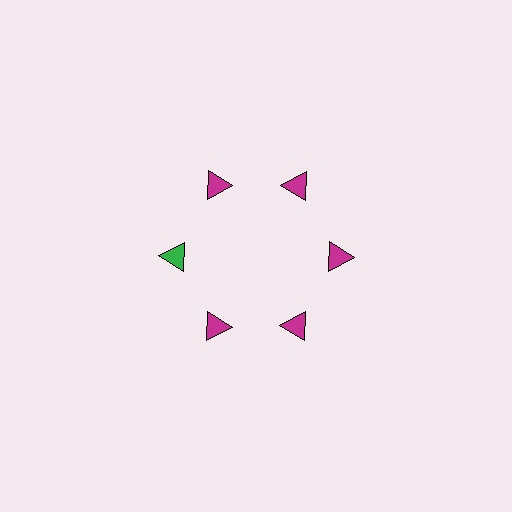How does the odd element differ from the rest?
It has a different color: green instead of magenta.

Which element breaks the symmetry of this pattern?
The green triangle at roughly the 9 o'clock position breaks the symmetry. All other shapes are magenta triangles.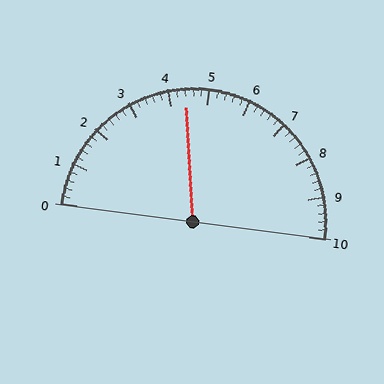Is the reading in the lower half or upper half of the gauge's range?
The reading is in the lower half of the range (0 to 10).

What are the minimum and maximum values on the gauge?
The gauge ranges from 0 to 10.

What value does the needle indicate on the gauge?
The needle indicates approximately 4.4.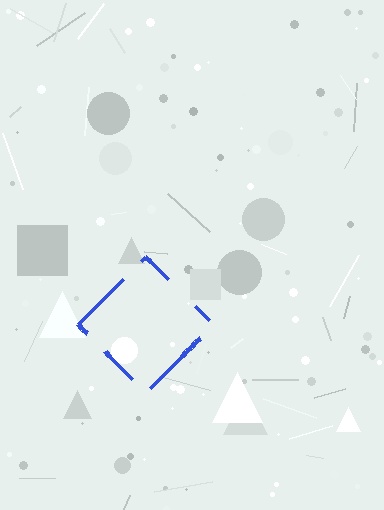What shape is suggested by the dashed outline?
The dashed outline suggests a diamond.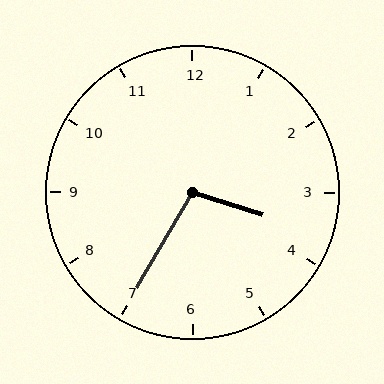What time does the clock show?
3:35.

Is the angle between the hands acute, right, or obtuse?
It is obtuse.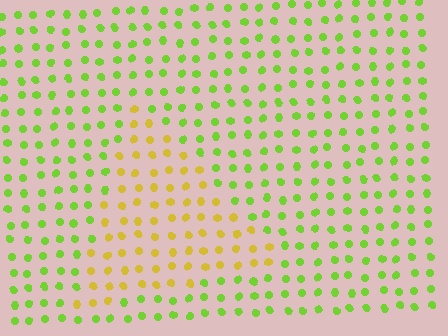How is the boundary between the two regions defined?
The boundary is defined purely by a slight shift in hue (about 45 degrees). Spacing, size, and orientation are identical on both sides.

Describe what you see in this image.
The image is filled with small lime elements in a uniform arrangement. A triangle-shaped region is visible where the elements are tinted to a slightly different hue, forming a subtle color boundary.